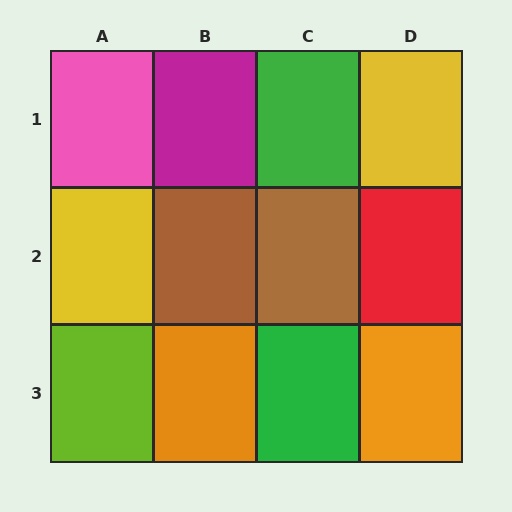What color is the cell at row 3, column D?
Orange.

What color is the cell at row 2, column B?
Brown.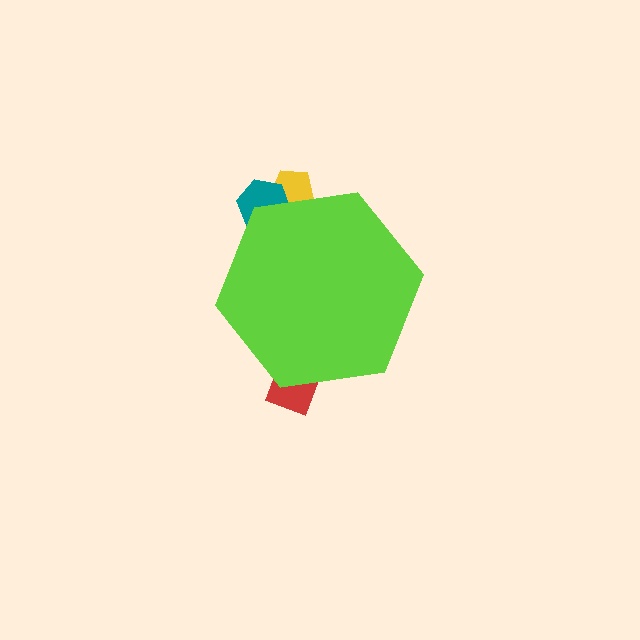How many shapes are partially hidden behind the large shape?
3 shapes are partially hidden.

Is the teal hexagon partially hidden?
Yes, the teal hexagon is partially hidden behind the lime hexagon.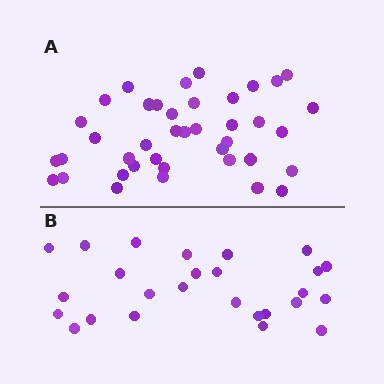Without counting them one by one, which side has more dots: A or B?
Region A (the top region) has more dots.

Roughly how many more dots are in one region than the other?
Region A has approximately 15 more dots than region B.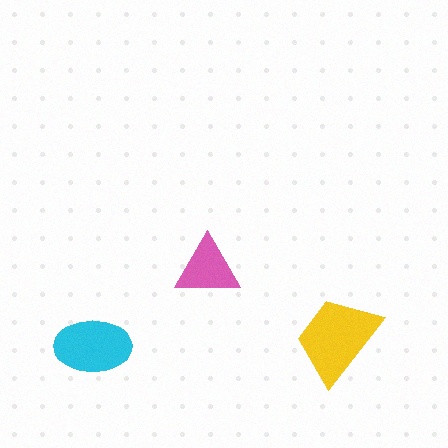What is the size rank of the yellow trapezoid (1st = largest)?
1st.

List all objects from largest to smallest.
The yellow trapezoid, the cyan ellipse, the pink triangle.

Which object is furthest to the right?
The yellow trapezoid is rightmost.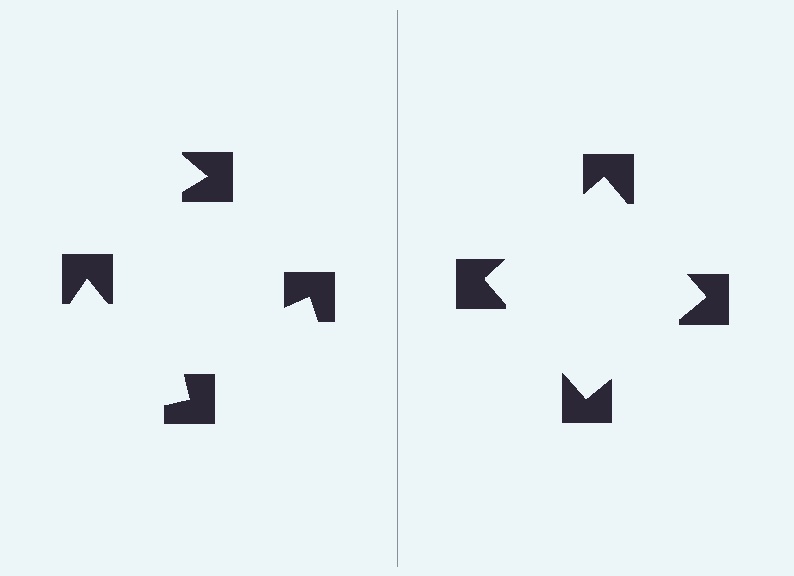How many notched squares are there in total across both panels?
8 — 4 on each side.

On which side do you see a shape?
An illusory square appears on the right side. On the left side the wedge cuts are rotated, so no coherent shape forms.